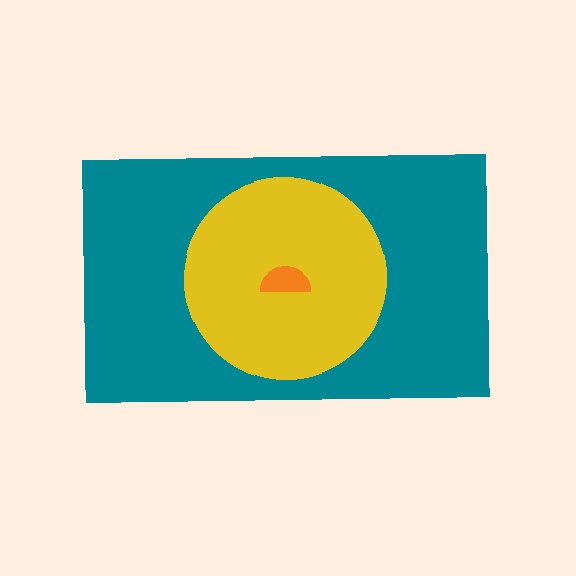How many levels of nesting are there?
3.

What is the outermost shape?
The teal rectangle.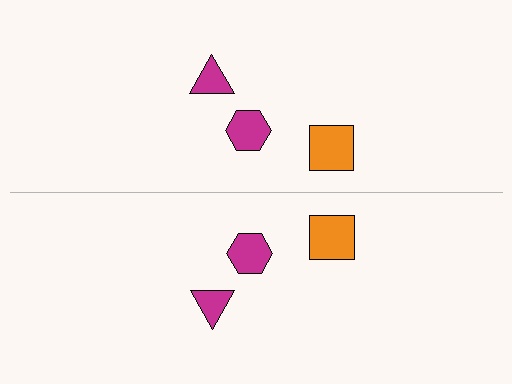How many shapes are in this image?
There are 6 shapes in this image.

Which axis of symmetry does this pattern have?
The pattern has a horizontal axis of symmetry running through the center of the image.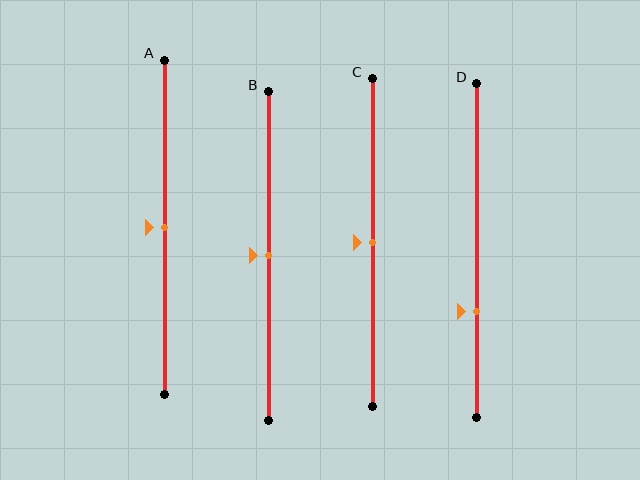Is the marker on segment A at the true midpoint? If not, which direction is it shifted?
Yes, the marker on segment A is at the true midpoint.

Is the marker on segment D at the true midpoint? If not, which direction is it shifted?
No, the marker on segment D is shifted downward by about 18% of the segment length.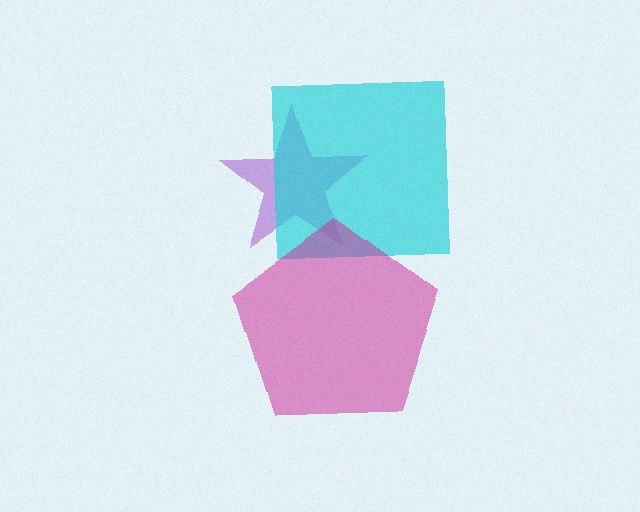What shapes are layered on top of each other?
The layered shapes are: a purple star, a cyan square, a magenta pentagon.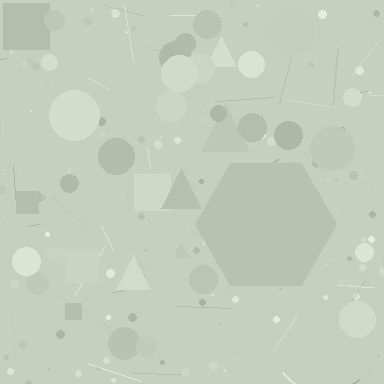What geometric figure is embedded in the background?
A hexagon is embedded in the background.